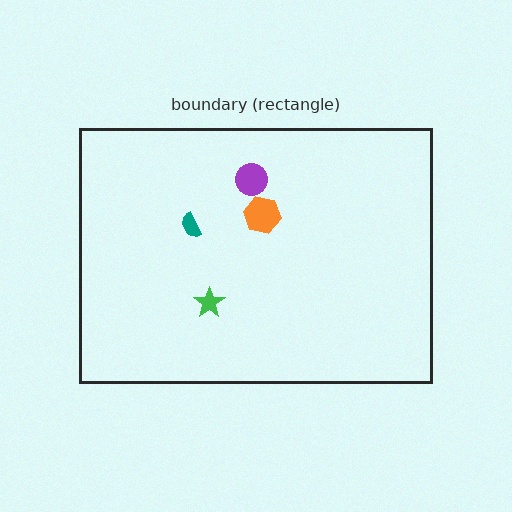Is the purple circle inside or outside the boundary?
Inside.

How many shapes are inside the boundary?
4 inside, 0 outside.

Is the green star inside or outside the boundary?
Inside.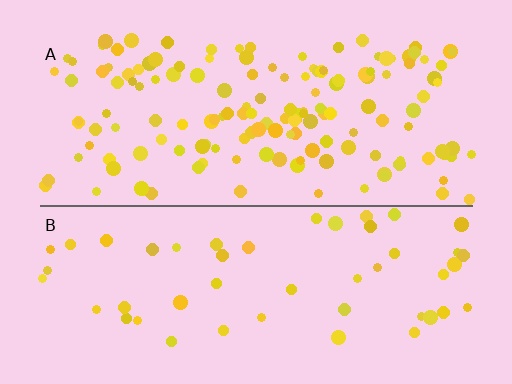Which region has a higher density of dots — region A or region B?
A (the top).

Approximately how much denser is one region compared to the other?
Approximately 3.0× — region A over region B.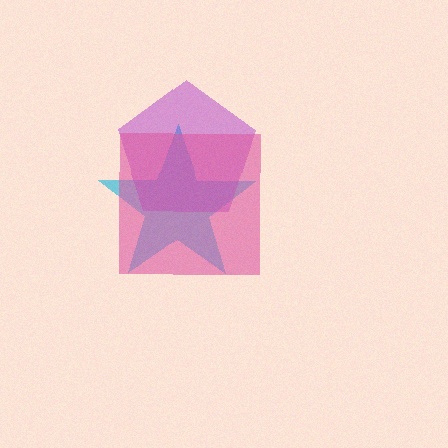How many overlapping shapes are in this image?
There are 3 overlapping shapes in the image.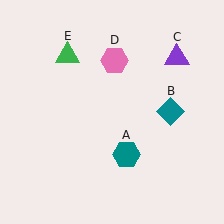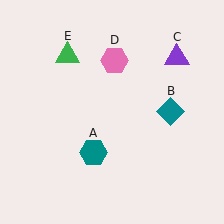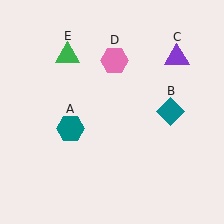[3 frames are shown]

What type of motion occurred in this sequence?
The teal hexagon (object A) rotated clockwise around the center of the scene.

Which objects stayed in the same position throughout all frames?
Teal diamond (object B) and purple triangle (object C) and pink hexagon (object D) and green triangle (object E) remained stationary.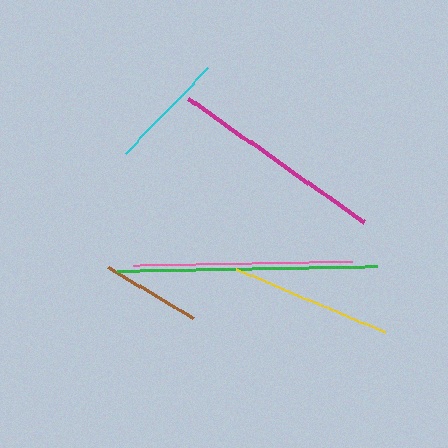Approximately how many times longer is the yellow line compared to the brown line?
The yellow line is approximately 1.7 times the length of the brown line.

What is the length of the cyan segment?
The cyan segment is approximately 118 pixels long.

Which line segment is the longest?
The green line is the longest at approximately 260 pixels.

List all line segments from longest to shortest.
From longest to shortest: green, pink, magenta, yellow, cyan, brown.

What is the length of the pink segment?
The pink segment is approximately 218 pixels long.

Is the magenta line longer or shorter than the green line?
The green line is longer than the magenta line.